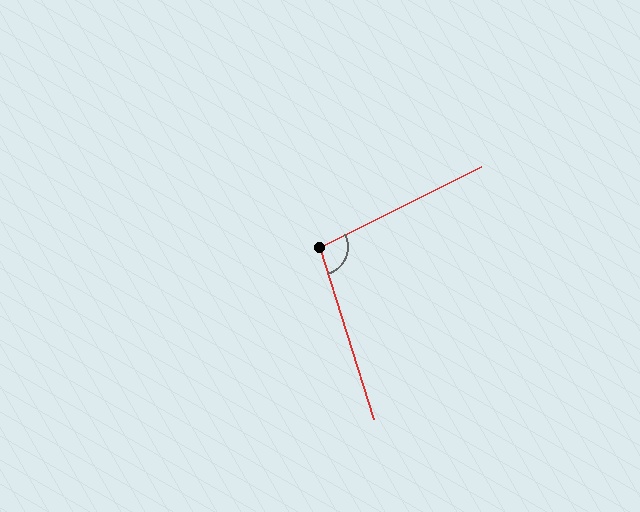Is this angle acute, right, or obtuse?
It is obtuse.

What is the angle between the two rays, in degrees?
Approximately 99 degrees.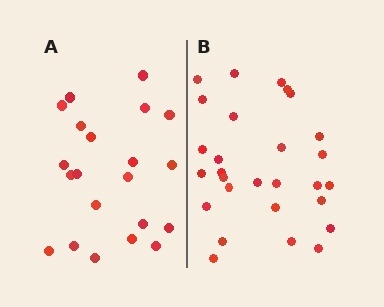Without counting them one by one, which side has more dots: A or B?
Region B (the right region) has more dots.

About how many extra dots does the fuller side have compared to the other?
Region B has roughly 8 or so more dots than region A.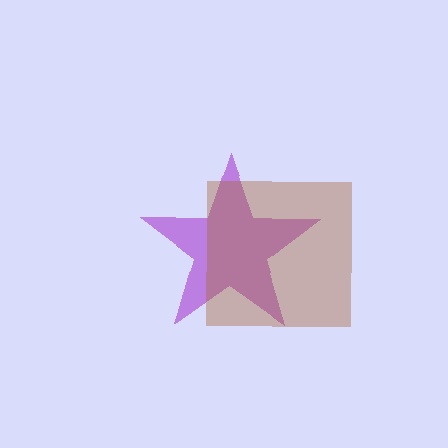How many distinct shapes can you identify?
There are 2 distinct shapes: a purple star, a brown square.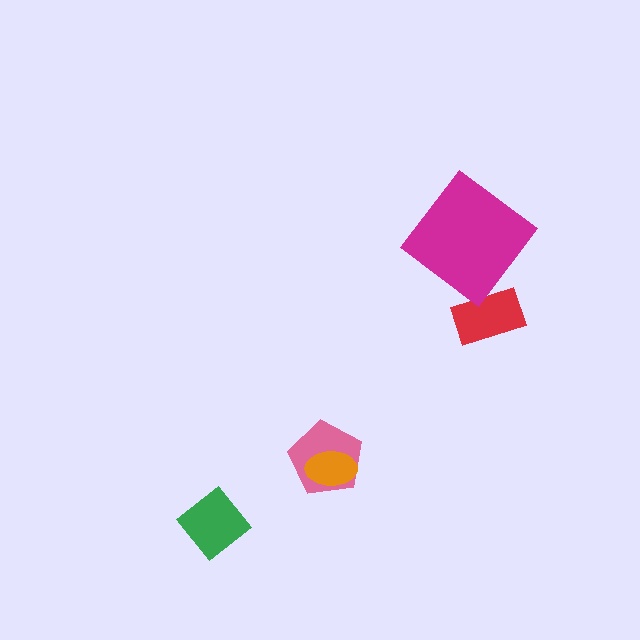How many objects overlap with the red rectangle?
0 objects overlap with the red rectangle.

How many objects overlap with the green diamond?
0 objects overlap with the green diamond.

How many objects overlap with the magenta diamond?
0 objects overlap with the magenta diamond.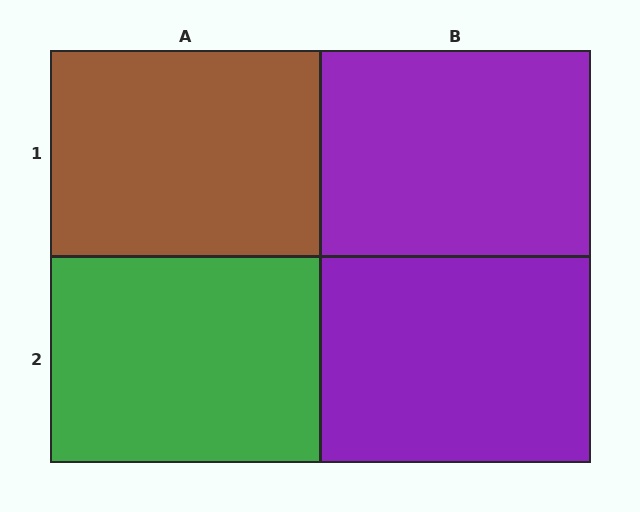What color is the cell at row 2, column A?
Green.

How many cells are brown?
1 cell is brown.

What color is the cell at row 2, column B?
Purple.